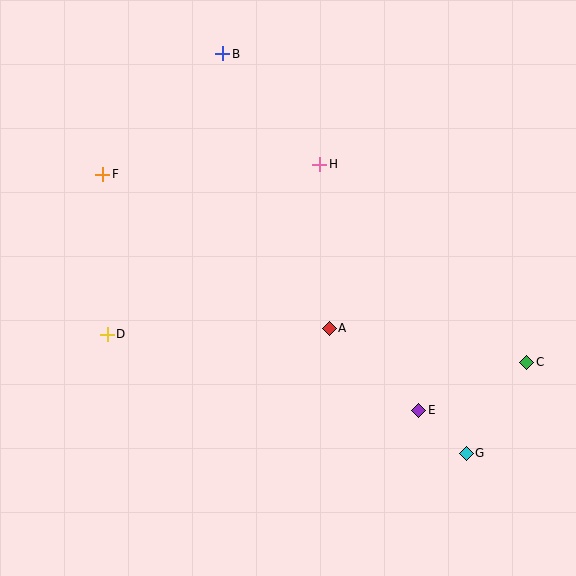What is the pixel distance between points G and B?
The distance between G and B is 467 pixels.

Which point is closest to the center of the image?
Point A at (329, 328) is closest to the center.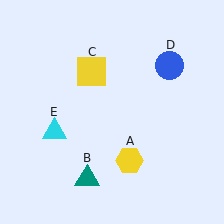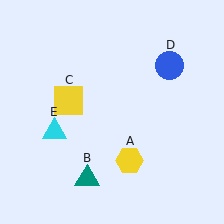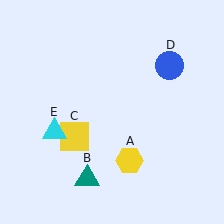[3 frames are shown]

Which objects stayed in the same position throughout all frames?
Yellow hexagon (object A) and teal triangle (object B) and blue circle (object D) and cyan triangle (object E) remained stationary.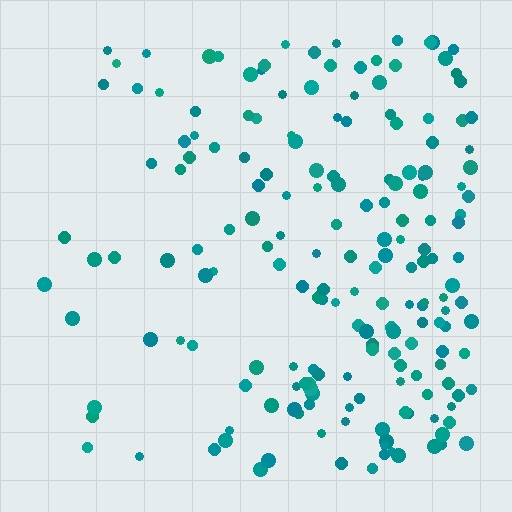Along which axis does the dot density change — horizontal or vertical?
Horizontal.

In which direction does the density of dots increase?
From left to right, with the right side densest.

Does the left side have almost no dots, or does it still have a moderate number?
Still a moderate number, just noticeably fewer than the right.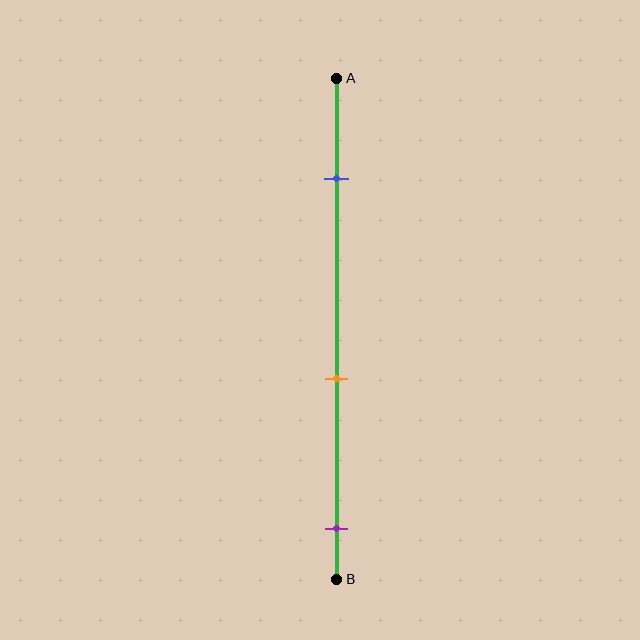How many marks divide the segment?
There are 3 marks dividing the segment.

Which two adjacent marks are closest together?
The orange and purple marks are the closest adjacent pair.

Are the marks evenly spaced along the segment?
Yes, the marks are approximately evenly spaced.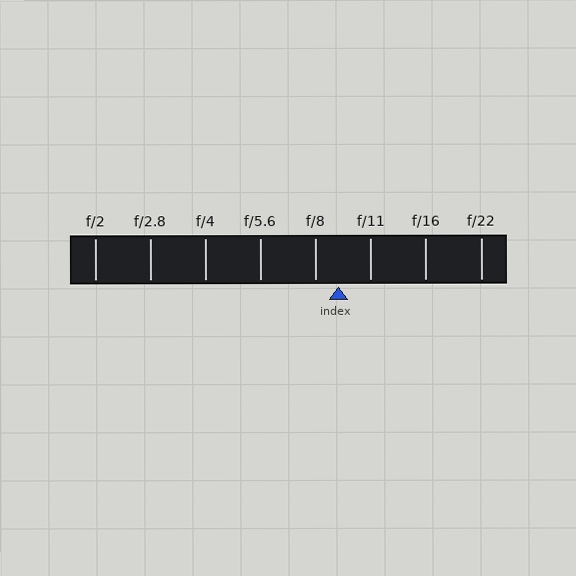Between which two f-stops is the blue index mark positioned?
The index mark is between f/8 and f/11.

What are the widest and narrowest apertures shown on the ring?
The widest aperture shown is f/2 and the narrowest is f/22.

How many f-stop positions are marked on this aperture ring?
There are 8 f-stop positions marked.